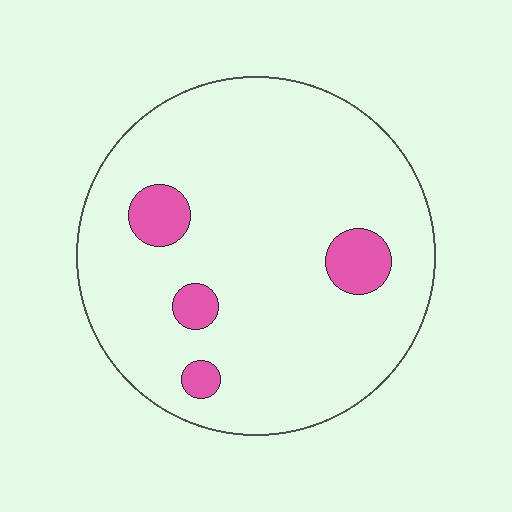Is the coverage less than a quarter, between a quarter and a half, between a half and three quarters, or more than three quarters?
Less than a quarter.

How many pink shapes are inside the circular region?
4.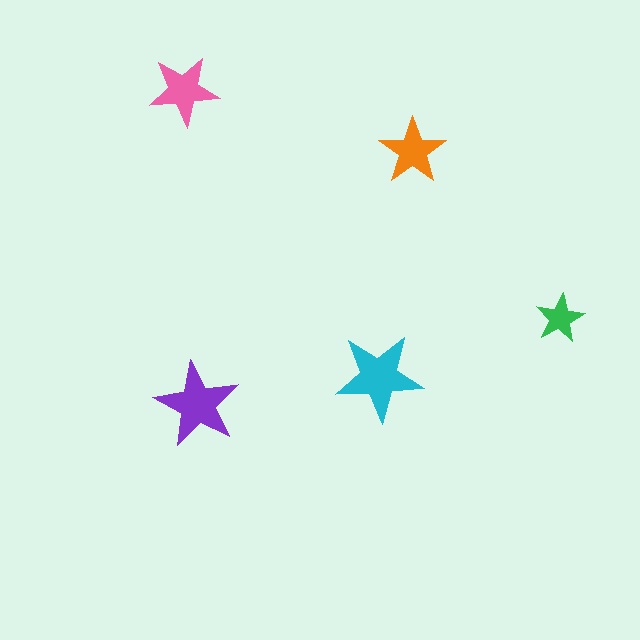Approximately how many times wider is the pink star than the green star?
About 1.5 times wider.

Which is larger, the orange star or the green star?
The orange one.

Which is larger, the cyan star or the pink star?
The cyan one.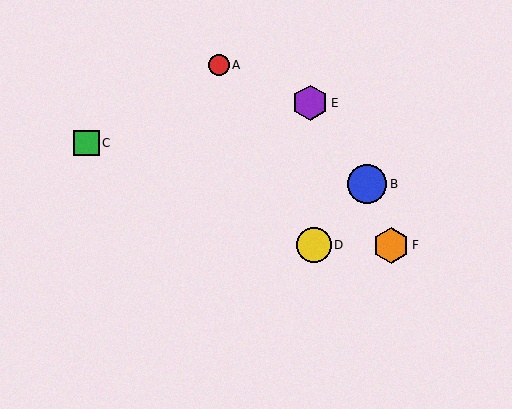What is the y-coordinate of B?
Object B is at y≈184.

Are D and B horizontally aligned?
No, D is at y≈245 and B is at y≈184.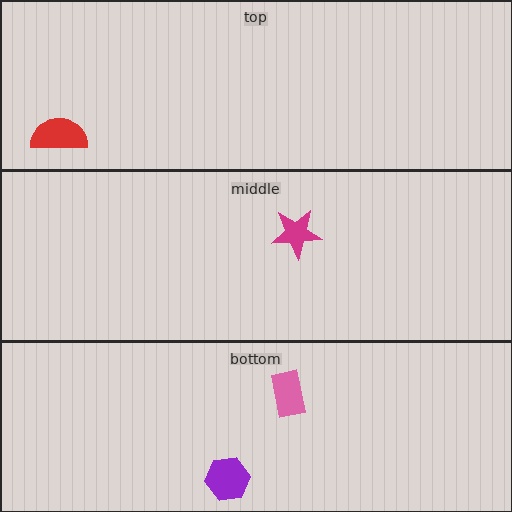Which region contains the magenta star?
The middle region.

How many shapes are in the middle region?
1.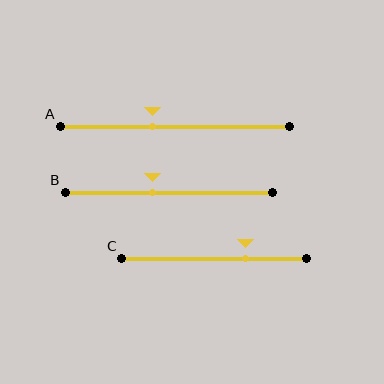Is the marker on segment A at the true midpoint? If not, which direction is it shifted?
No, the marker on segment A is shifted to the left by about 10% of the segment length.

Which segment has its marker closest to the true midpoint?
Segment B has its marker closest to the true midpoint.